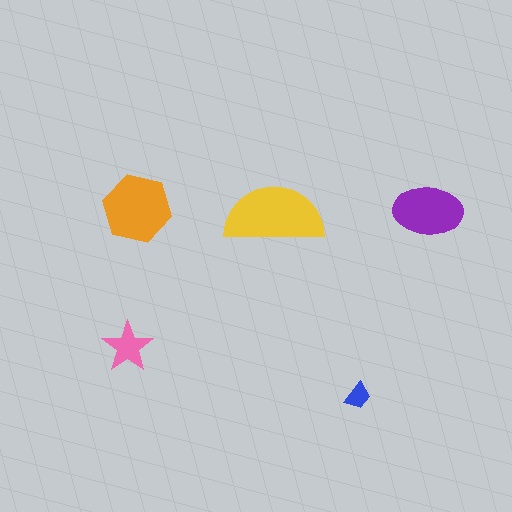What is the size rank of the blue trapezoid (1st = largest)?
5th.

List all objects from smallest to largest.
The blue trapezoid, the pink star, the purple ellipse, the orange hexagon, the yellow semicircle.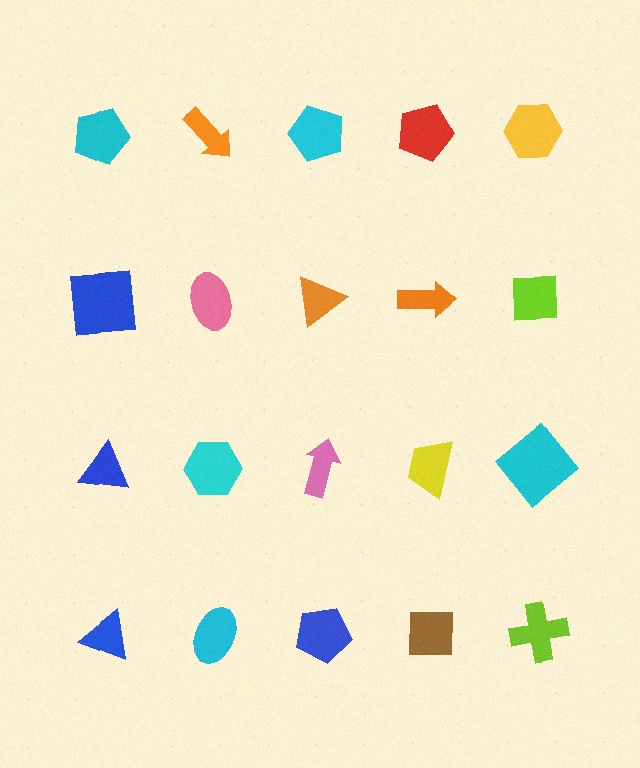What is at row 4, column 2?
A cyan ellipse.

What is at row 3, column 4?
A yellow trapezoid.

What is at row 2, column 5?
A lime square.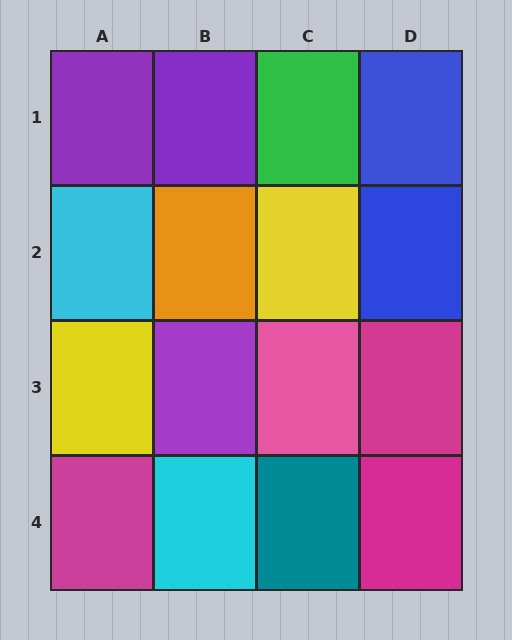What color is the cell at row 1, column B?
Purple.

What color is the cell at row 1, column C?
Green.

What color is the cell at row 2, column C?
Yellow.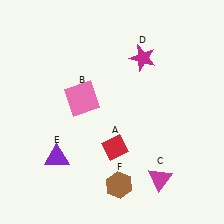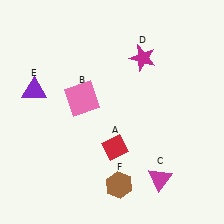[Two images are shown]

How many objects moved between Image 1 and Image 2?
1 object moved between the two images.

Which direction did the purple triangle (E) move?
The purple triangle (E) moved up.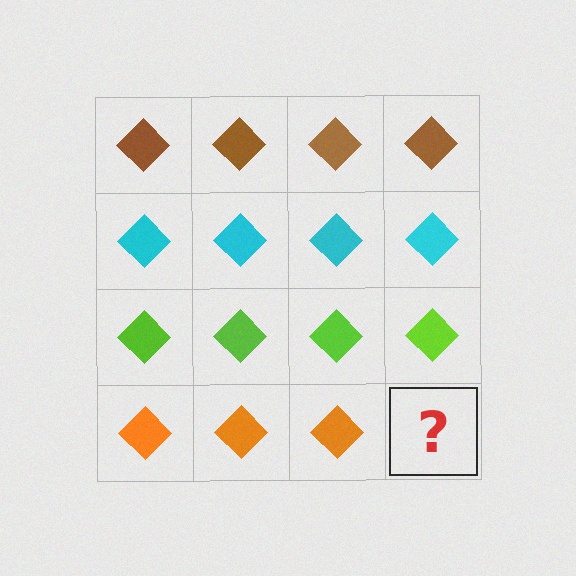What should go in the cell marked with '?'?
The missing cell should contain an orange diamond.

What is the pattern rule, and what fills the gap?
The rule is that each row has a consistent color. The gap should be filled with an orange diamond.